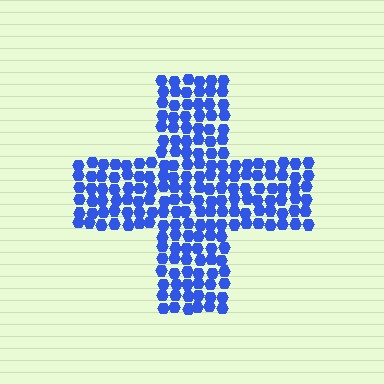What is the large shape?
The large shape is a cross.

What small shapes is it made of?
It is made of small hexagons.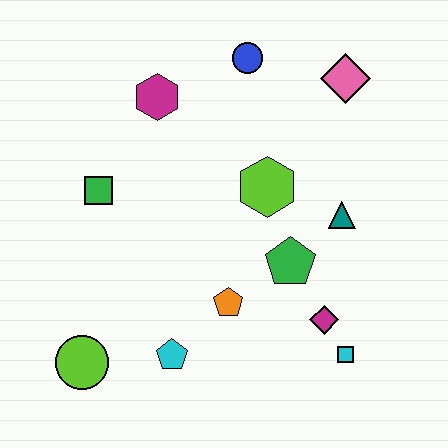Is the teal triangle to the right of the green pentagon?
Yes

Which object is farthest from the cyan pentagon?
The pink diamond is farthest from the cyan pentagon.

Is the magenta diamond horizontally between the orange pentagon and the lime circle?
No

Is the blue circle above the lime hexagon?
Yes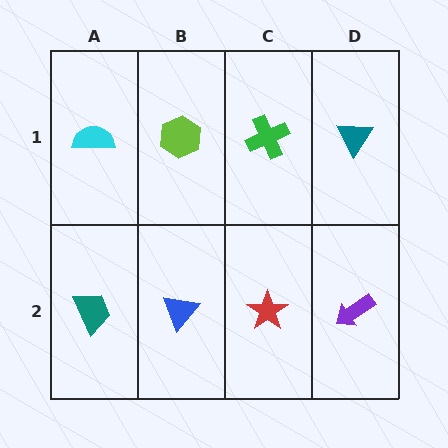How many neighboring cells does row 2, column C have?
3.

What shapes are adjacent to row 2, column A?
A cyan semicircle (row 1, column A), a blue triangle (row 2, column B).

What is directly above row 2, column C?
A green cross.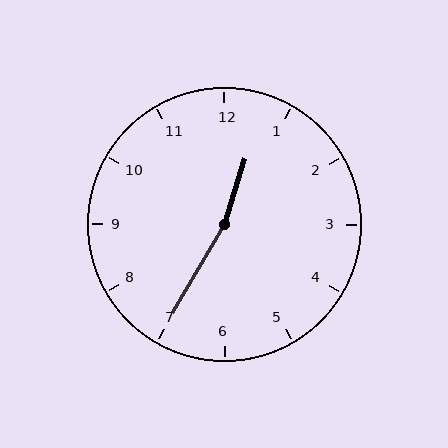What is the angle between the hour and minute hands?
Approximately 168 degrees.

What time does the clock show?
12:35.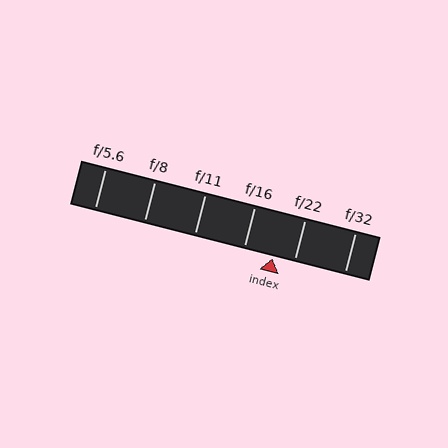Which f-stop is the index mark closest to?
The index mark is closest to f/22.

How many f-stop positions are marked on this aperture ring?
There are 6 f-stop positions marked.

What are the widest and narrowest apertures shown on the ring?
The widest aperture shown is f/5.6 and the narrowest is f/32.